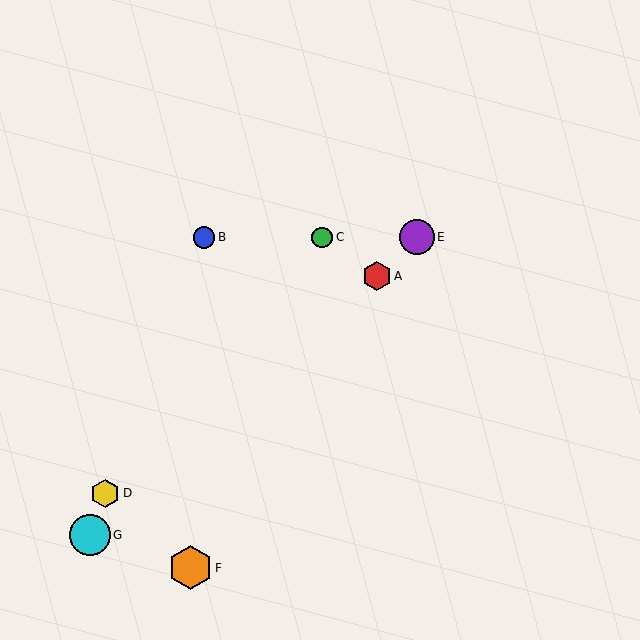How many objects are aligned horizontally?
3 objects (B, C, E) are aligned horizontally.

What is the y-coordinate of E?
Object E is at y≈237.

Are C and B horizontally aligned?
Yes, both are at y≈237.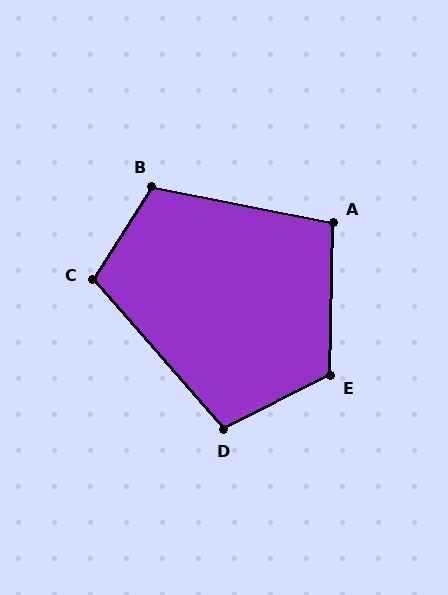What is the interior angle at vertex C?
Approximately 107 degrees (obtuse).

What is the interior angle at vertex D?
Approximately 104 degrees (obtuse).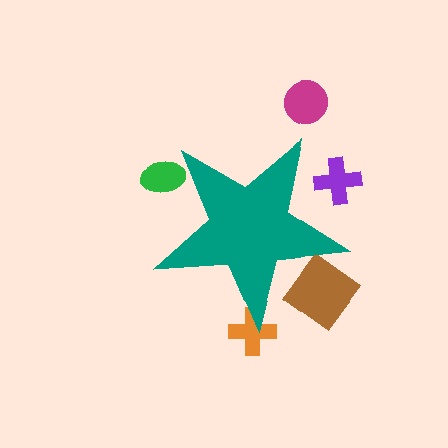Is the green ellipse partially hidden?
Yes, the green ellipse is partially hidden behind the teal star.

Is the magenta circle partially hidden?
No, the magenta circle is fully visible.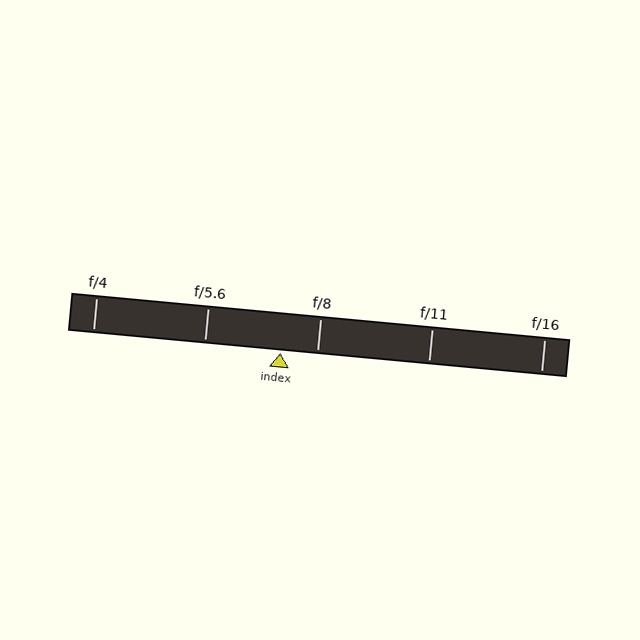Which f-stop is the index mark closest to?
The index mark is closest to f/8.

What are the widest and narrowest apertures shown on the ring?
The widest aperture shown is f/4 and the narrowest is f/16.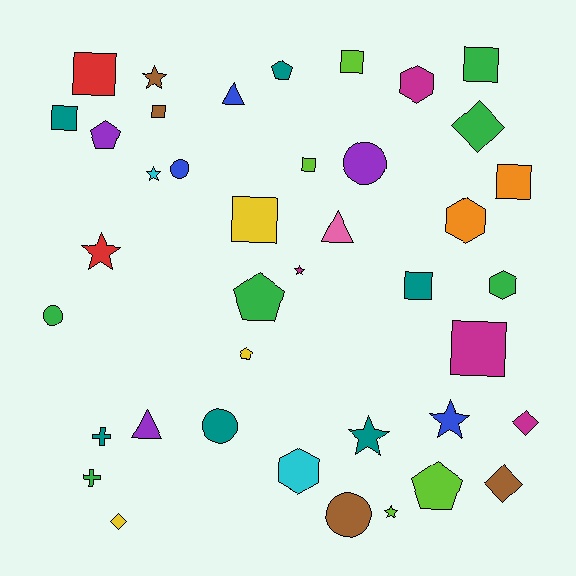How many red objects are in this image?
There are 2 red objects.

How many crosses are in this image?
There are 2 crosses.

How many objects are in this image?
There are 40 objects.